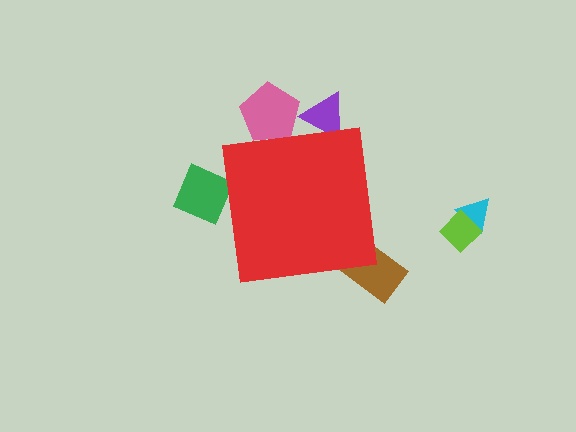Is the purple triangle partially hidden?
Yes, the purple triangle is partially hidden behind the red square.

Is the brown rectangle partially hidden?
Yes, the brown rectangle is partially hidden behind the red square.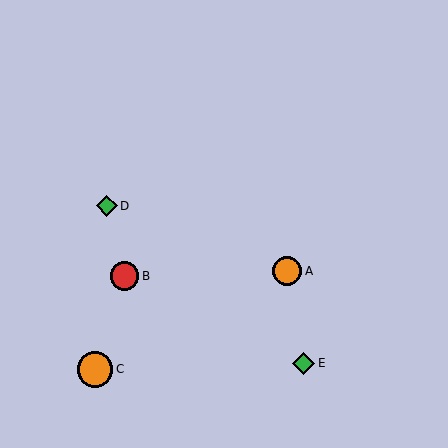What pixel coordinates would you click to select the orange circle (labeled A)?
Click at (287, 271) to select the orange circle A.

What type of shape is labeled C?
Shape C is an orange circle.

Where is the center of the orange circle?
The center of the orange circle is at (95, 369).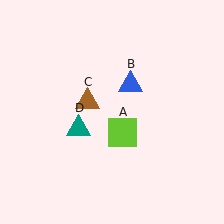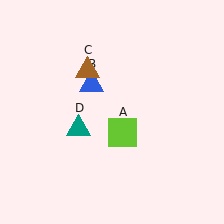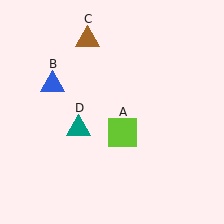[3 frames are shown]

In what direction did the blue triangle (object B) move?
The blue triangle (object B) moved left.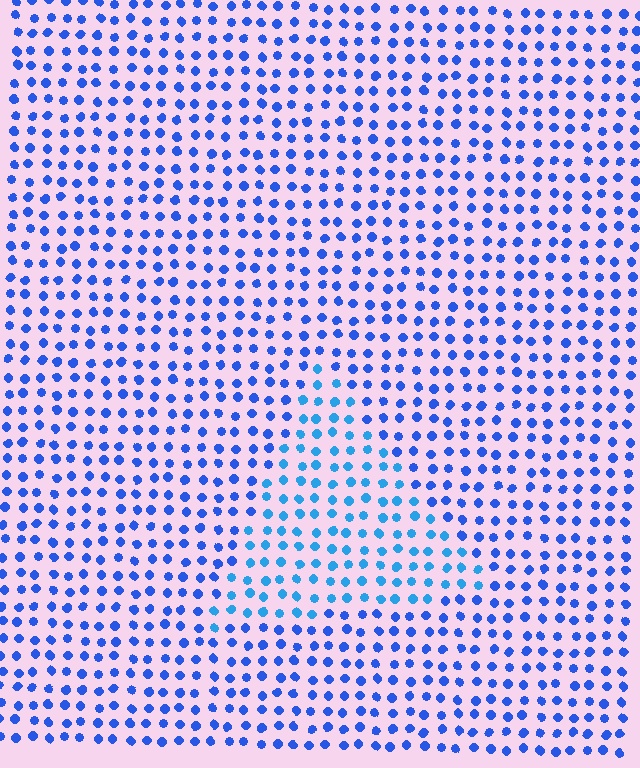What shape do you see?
I see a triangle.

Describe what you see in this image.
The image is filled with small blue elements in a uniform arrangement. A triangle-shaped region is visible where the elements are tinted to a slightly different hue, forming a subtle color boundary.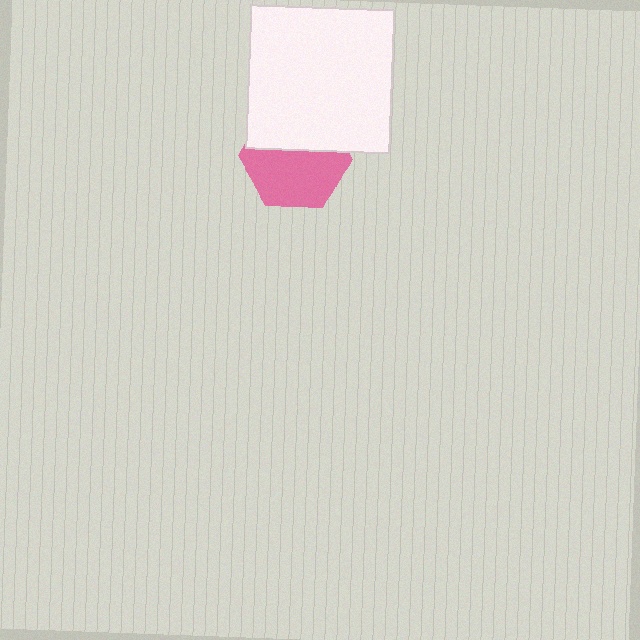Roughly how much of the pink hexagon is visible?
About half of it is visible (roughly 58%).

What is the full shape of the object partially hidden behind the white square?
The partially hidden object is a pink hexagon.